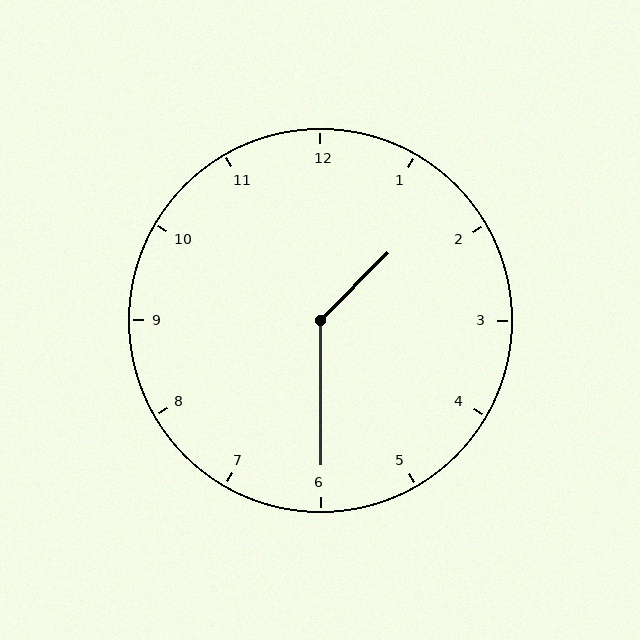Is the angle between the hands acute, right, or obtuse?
It is obtuse.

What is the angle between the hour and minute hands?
Approximately 135 degrees.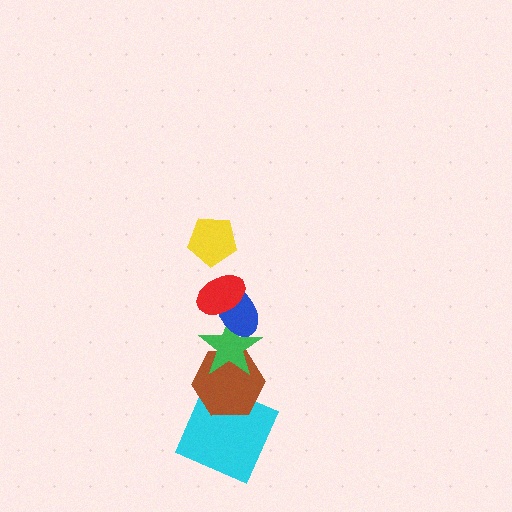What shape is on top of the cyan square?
The brown hexagon is on top of the cyan square.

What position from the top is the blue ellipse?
The blue ellipse is 3rd from the top.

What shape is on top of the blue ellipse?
The red ellipse is on top of the blue ellipse.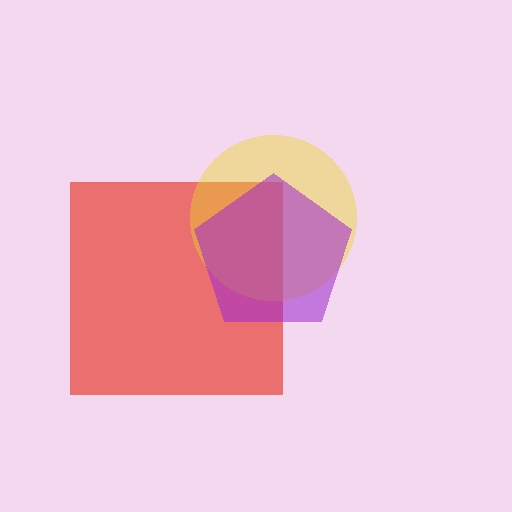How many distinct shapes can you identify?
There are 3 distinct shapes: a red square, a yellow circle, a purple pentagon.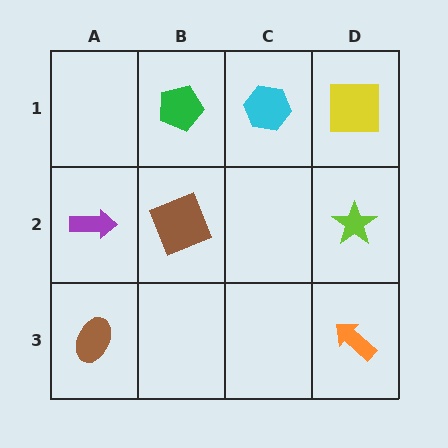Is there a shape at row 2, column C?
No, that cell is empty.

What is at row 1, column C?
A cyan hexagon.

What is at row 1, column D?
A yellow square.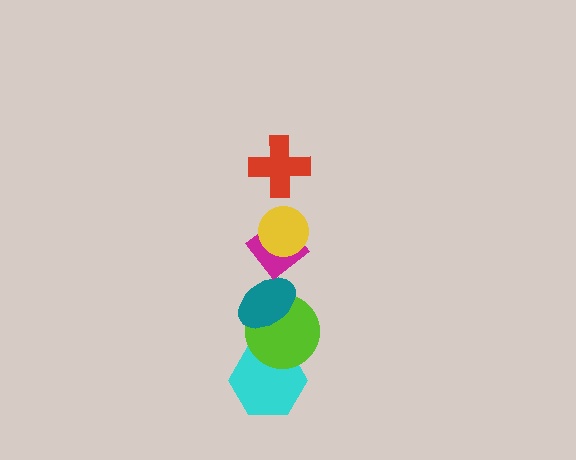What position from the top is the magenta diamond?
The magenta diamond is 3rd from the top.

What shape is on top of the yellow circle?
The red cross is on top of the yellow circle.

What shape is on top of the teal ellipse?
The magenta diamond is on top of the teal ellipse.